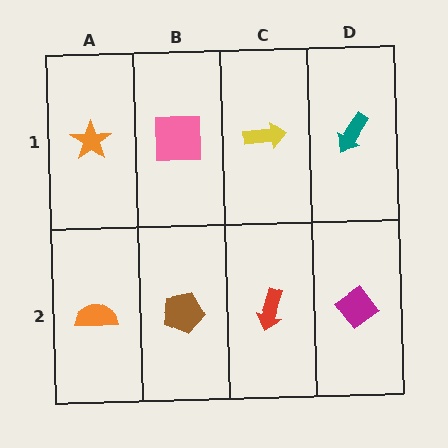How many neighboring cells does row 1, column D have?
2.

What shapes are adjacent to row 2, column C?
A yellow arrow (row 1, column C), a brown pentagon (row 2, column B), a magenta diamond (row 2, column D).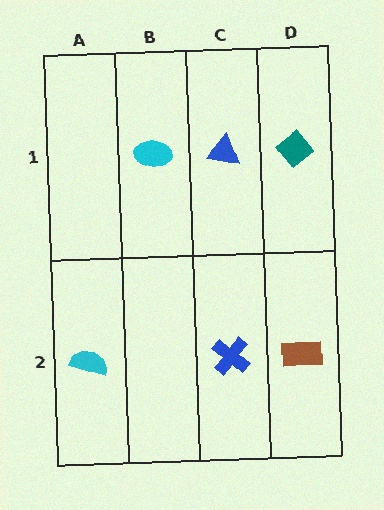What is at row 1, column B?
A cyan ellipse.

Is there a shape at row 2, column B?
No, that cell is empty.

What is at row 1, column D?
A teal diamond.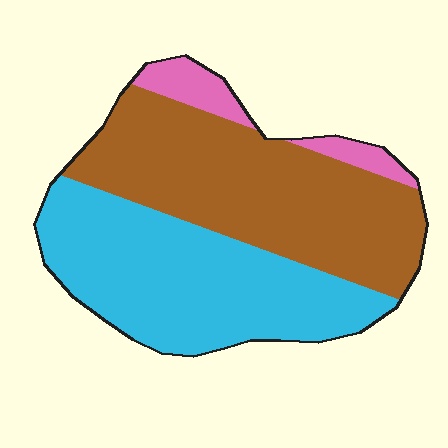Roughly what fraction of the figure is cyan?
Cyan takes up between a quarter and a half of the figure.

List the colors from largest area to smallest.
From largest to smallest: brown, cyan, pink.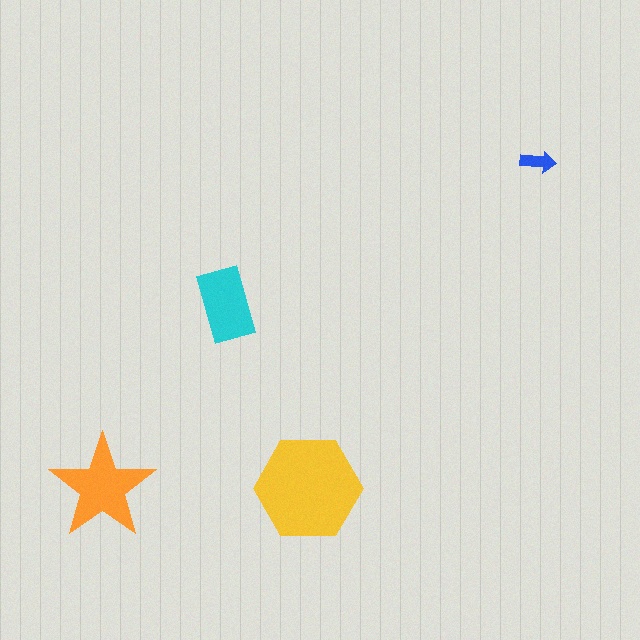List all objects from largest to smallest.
The yellow hexagon, the orange star, the cyan rectangle, the blue arrow.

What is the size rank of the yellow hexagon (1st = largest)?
1st.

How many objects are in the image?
There are 4 objects in the image.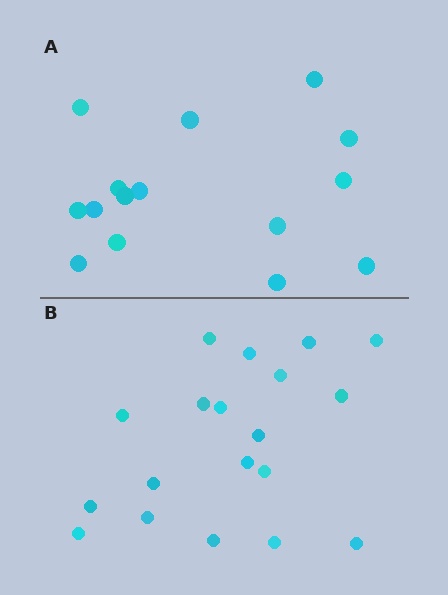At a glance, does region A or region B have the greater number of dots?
Region B (the bottom region) has more dots.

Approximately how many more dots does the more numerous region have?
Region B has about 4 more dots than region A.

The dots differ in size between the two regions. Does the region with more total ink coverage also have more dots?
No. Region A has more total ink coverage because its dots are larger, but region B actually contains more individual dots. Total area can be misleading — the number of items is what matters here.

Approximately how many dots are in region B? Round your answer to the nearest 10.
About 20 dots. (The exact count is 19, which rounds to 20.)